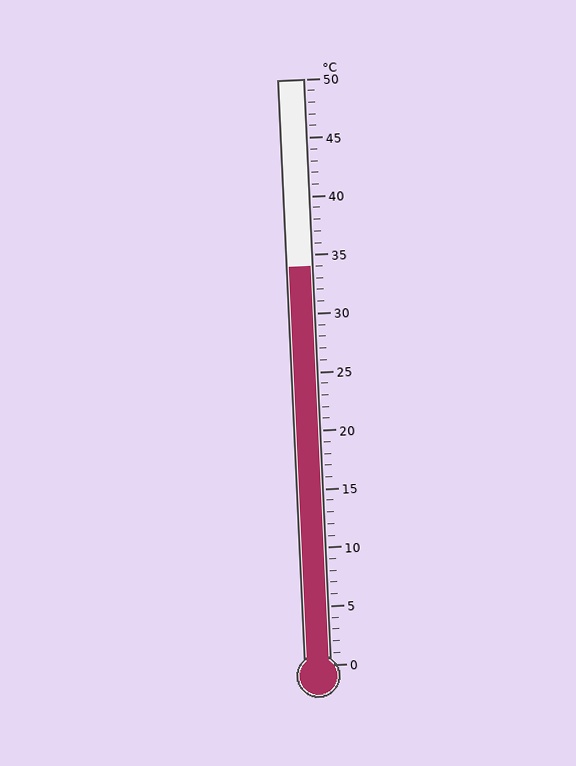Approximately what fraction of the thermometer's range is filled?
The thermometer is filled to approximately 70% of its range.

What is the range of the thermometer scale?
The thermometer scale ranges from 0°C to 50°C.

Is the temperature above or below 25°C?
The temperature is above 25°C.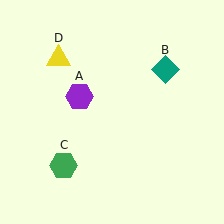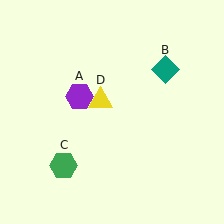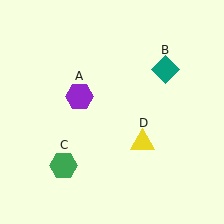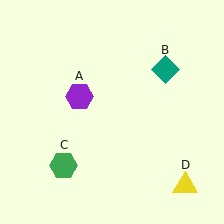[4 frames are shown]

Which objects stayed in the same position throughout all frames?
Purple hexagon (object A) and teal diamond (object B) and green hexagon (object C) remained stationary.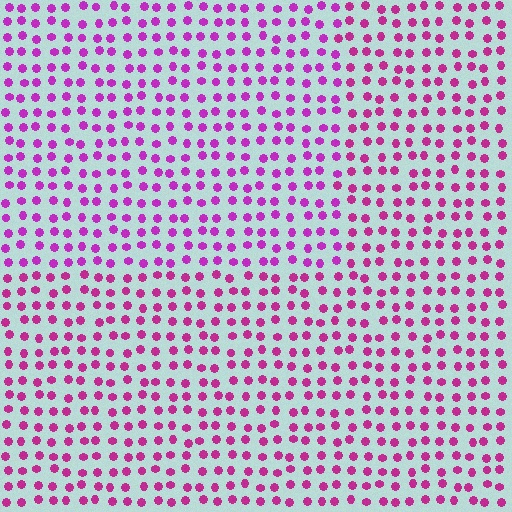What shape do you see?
I see a rectangle.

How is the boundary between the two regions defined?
The boundary is defined purely by a slight shift in hue (about 19 degrees). Spacing, size, and orientation are identical on both sides.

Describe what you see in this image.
The image is filled with small magenta elements in a uniform arrangement. A rectangle-shaped region is visible where the elements are tinted to a slightly different hue, forming a subtle color boundary.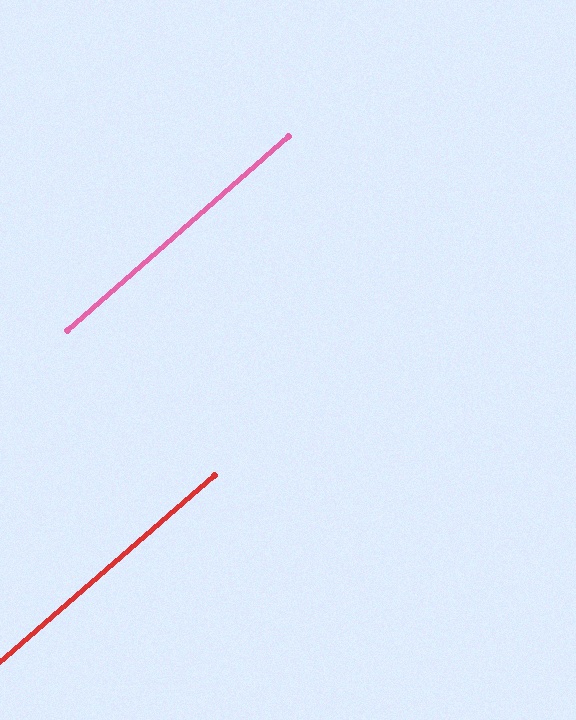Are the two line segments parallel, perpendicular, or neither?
Parallel — their directions differ by only 0.4°.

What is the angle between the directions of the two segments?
Approximately 0 degrees.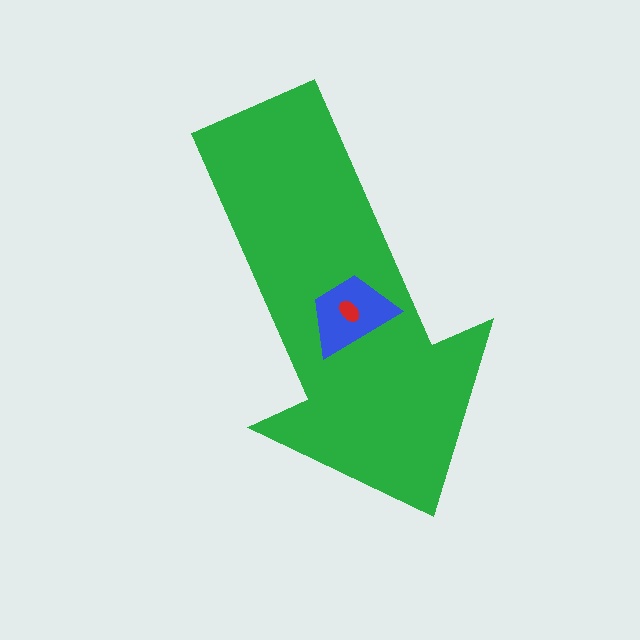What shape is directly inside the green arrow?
The blue trapezoid.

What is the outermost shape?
The green arrow.